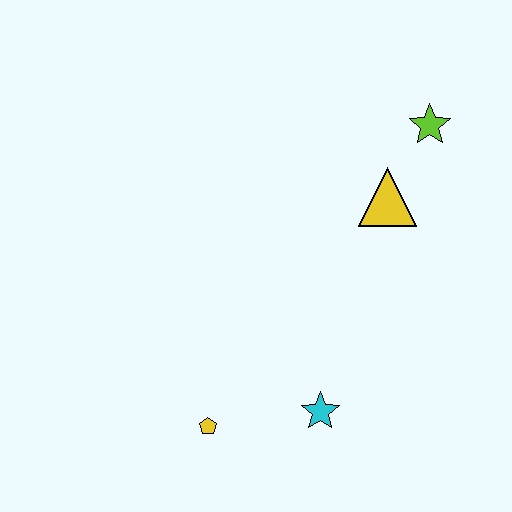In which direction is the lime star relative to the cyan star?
The lime star is above the cyan star.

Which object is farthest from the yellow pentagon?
The lime star is farthest from the yellow pentagon.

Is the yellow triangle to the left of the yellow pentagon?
No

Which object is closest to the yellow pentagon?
The cyan star is closest to the yellow pentagon.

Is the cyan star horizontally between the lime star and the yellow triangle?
No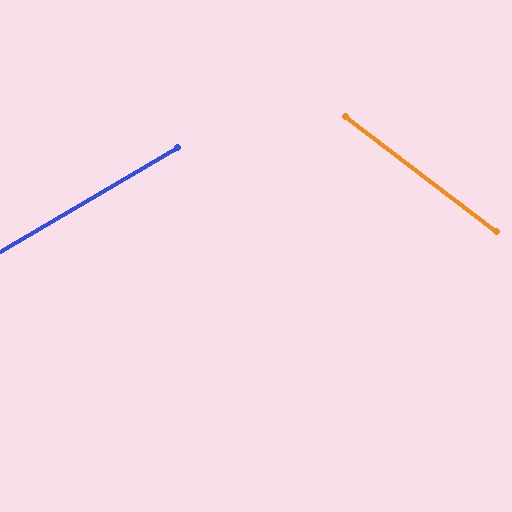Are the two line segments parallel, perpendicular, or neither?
Neither parallel nor perpendicular — they differ by about 68°.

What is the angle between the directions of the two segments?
Approximately 68 degrees.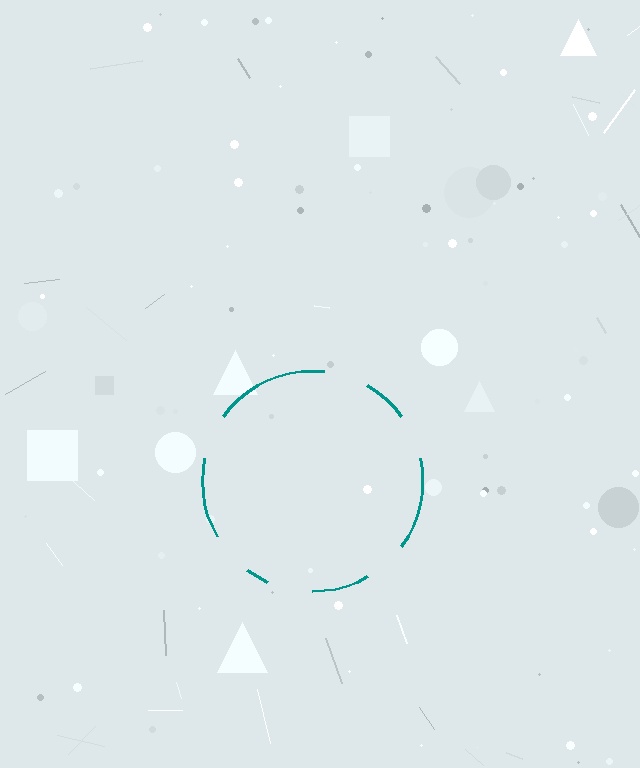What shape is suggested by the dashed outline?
The dashed outline suggests a circle.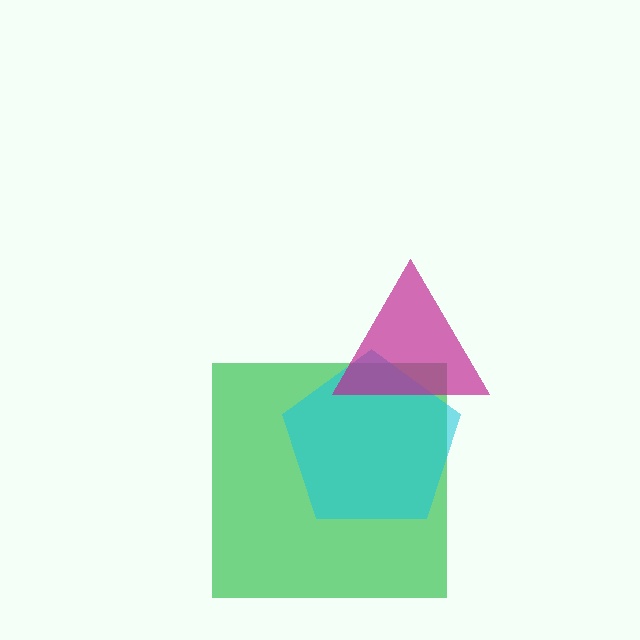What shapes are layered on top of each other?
The layered shapes are: a green square, a cyan pentagon, a magenta triangle.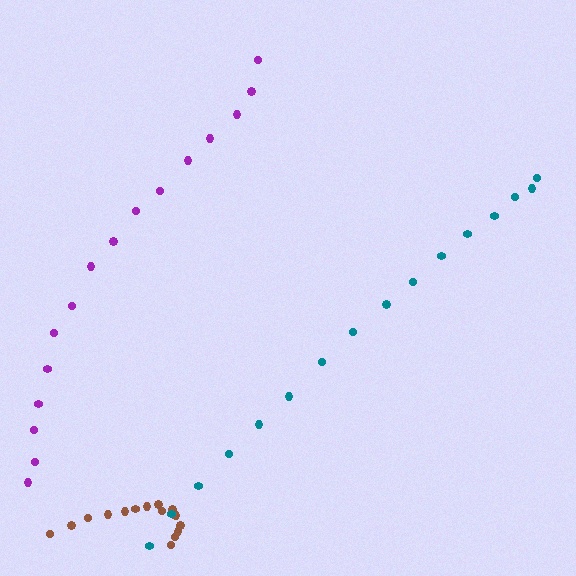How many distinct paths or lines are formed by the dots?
There are 3 distinct paths.